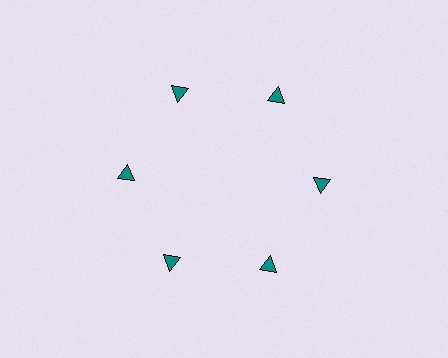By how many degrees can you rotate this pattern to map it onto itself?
The pattern maps onto itself every 60 degrees of rotation.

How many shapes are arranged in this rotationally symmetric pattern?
There are 6 shapes, arranged in 6 groups of 1.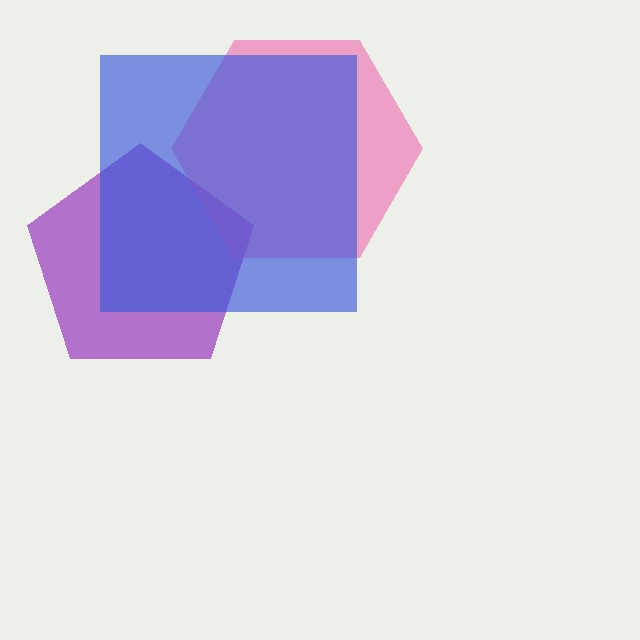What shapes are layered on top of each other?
The layered shapes are: a purple pentagon, a pink hexagon, a blue square.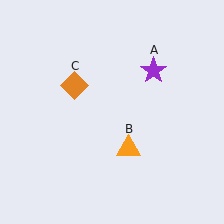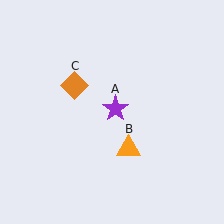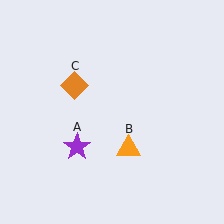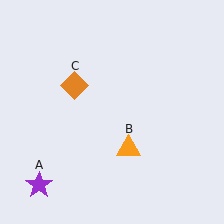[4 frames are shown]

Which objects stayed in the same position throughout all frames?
Orange triangle (object B) and orange diamond (object C) remained stationary.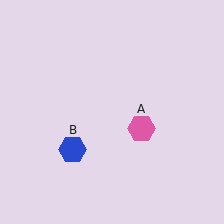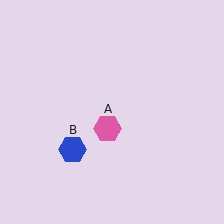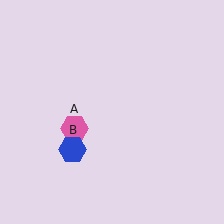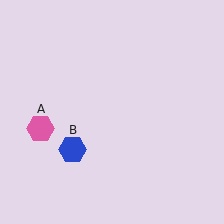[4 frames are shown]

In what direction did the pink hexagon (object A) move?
The pink hexagon (object A) moved left.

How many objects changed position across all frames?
1 object changed position: pink hexagon (object A).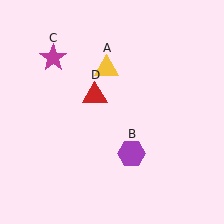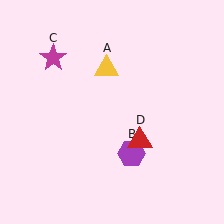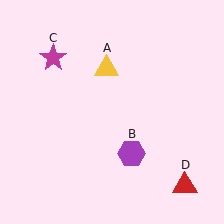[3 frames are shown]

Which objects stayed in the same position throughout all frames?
Yellow triangle (object A) and purple hexagon (object B) and magenta star (object C) remained stationary.